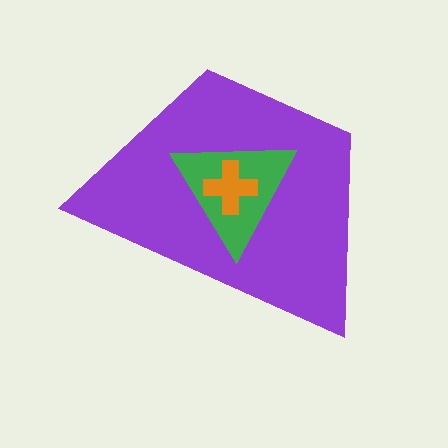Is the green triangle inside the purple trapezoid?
Yes.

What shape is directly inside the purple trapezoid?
The green triangle.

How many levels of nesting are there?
3.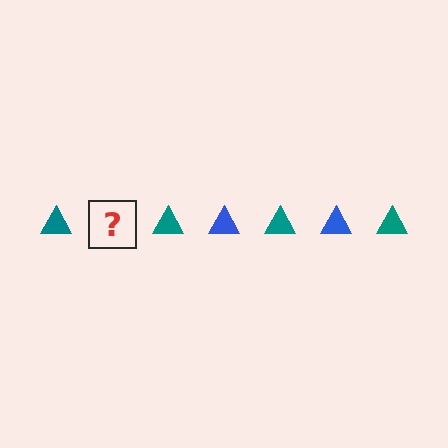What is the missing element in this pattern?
The missing element is a blue triangle.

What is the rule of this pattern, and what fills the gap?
The rule is that the pattern cycles through teal, blue triangles. The gap should be filled with a blue triangle.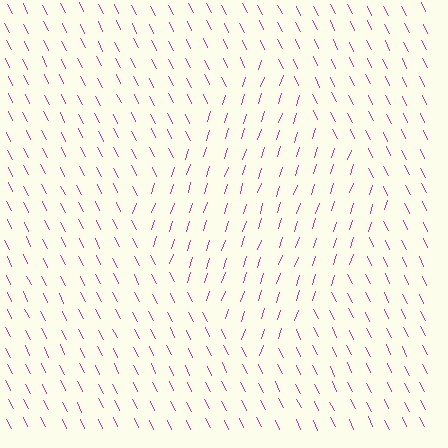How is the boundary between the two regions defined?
The boundary is defined purely by a change in line orientation (approximately 45 degrees difference). All lines are the same color and thickness.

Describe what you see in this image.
The image is filled with small magenta line segments. A diamond region in the image has lines oriented differently from the surrounding lines, creating a visible texture boundary.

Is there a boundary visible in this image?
Yes, there is a texture boundary formed by a change in line orientation.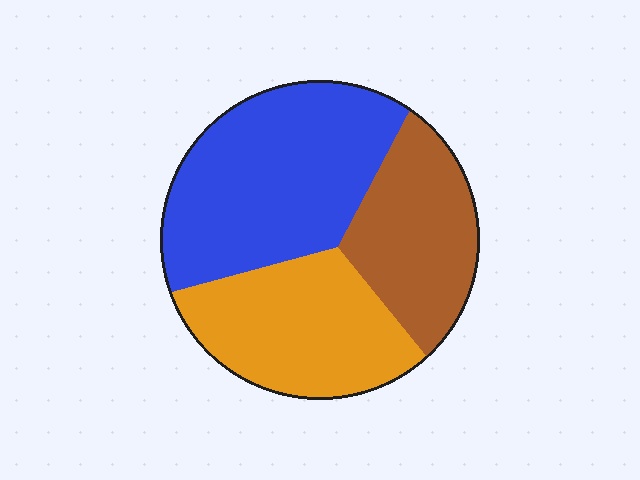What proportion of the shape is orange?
Orange takes up about one third (1/3) of the shape.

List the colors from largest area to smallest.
From largest to smallest: blue, orange, brown.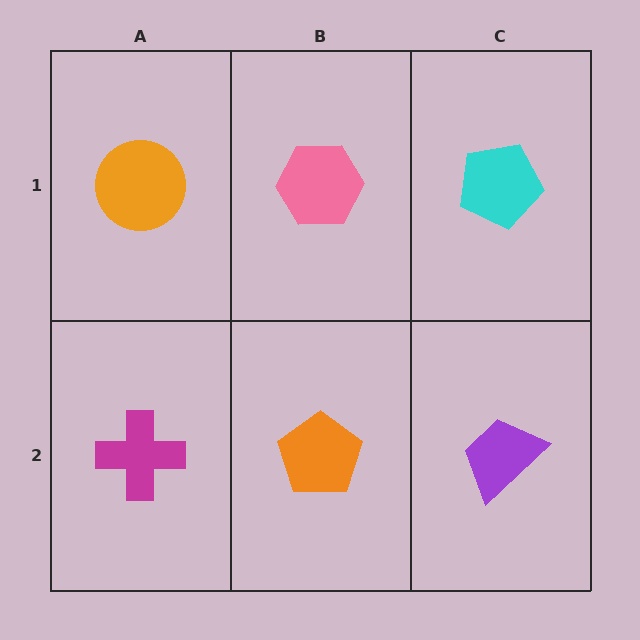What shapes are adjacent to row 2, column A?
An orange circle (row 1, column A), an orange pentagon (row 2, column B).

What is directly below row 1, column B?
An orange pentagon.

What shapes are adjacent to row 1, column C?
A purple trapezoid (row 2, column C), a pink hexagon (row 1, column B).